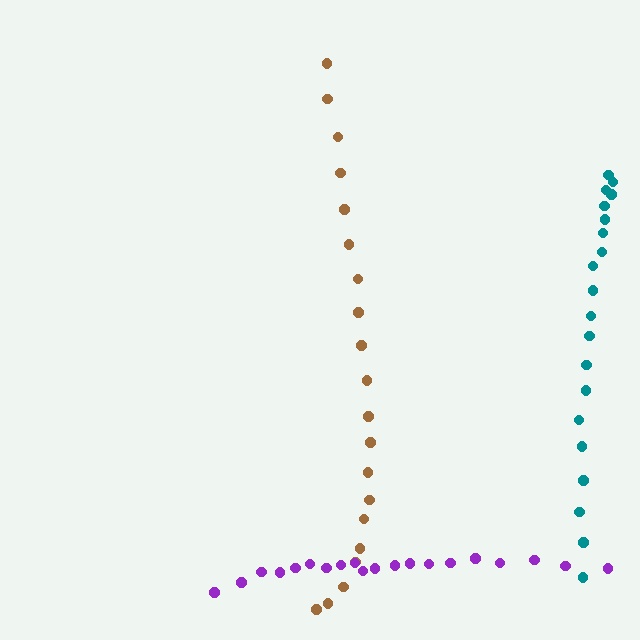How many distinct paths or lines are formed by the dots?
There are 3 distinct paths.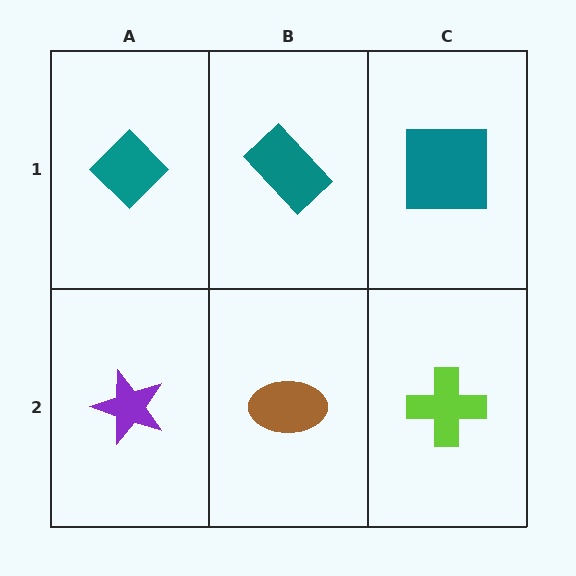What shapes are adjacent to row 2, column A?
A teal diamond (row 1, column A), a brown ellipse (row 2, column B).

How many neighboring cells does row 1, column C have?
2.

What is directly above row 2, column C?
A teal square.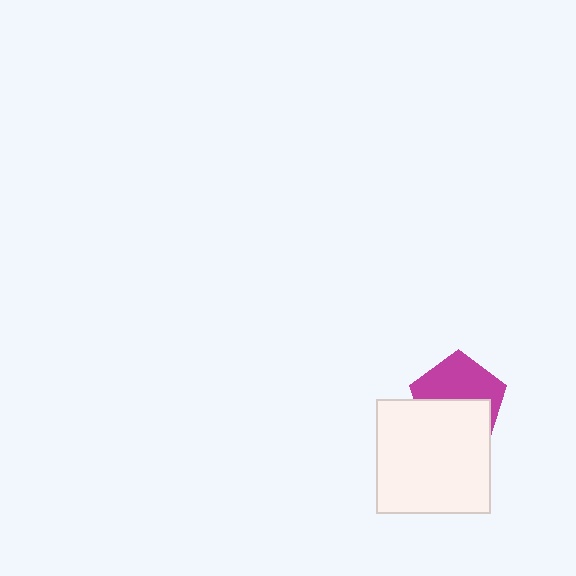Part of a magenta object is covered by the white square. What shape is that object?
It is a pentagon.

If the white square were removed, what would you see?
You would see the complete magenta pentagon.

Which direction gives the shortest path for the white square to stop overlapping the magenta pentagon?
Moving down gives the shortest separation.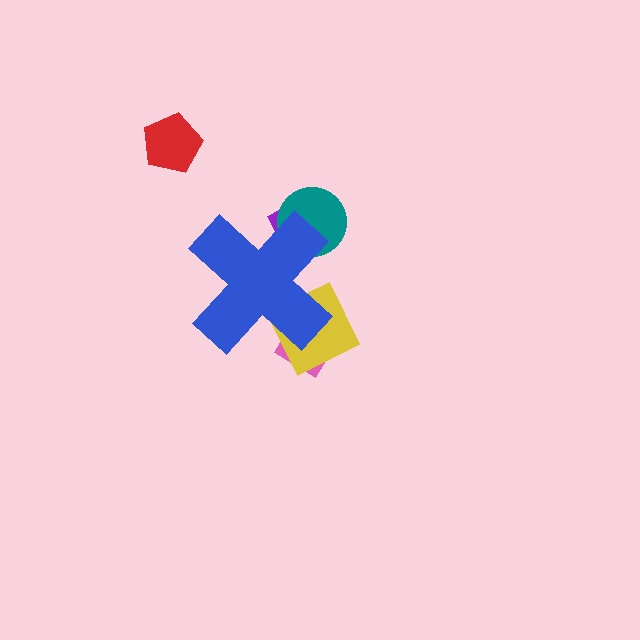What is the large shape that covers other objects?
A blue cross.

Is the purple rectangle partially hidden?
Yes, the purple rectangle is partially hidden behind the blue cross.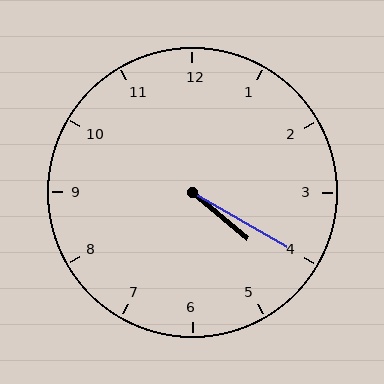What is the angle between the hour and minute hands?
Approximately 10 degrees.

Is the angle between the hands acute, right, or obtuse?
It is acute.